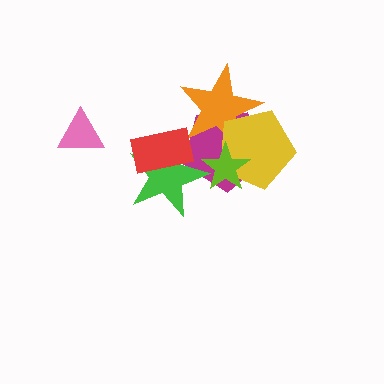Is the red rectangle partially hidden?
No, no other shape covers it.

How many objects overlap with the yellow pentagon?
3 objects overlap with the yellow pentagon.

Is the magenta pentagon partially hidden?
Yes, it is partially covered by another shape.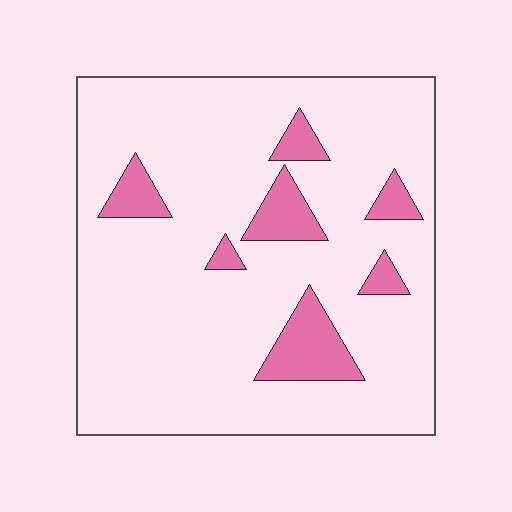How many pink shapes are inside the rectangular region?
7.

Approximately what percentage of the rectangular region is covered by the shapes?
Approximately 15%.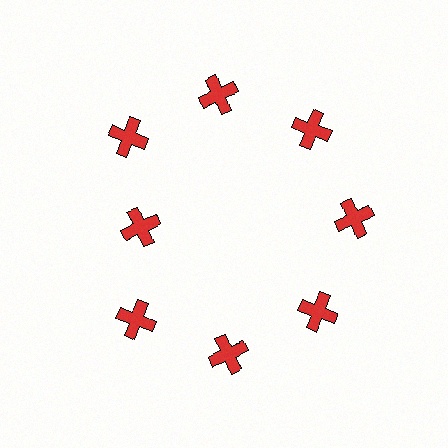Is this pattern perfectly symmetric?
No. The 8 red crosses are arranged in a ring, but one element near the 9 o'clock position is pulled inward toward the center, breaking the 8-fold rotational symmetry.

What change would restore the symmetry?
The symmetry would be restored by moving it outward, back onto the ring so that all 8 crosses sit at equal angles and equal distance from the center.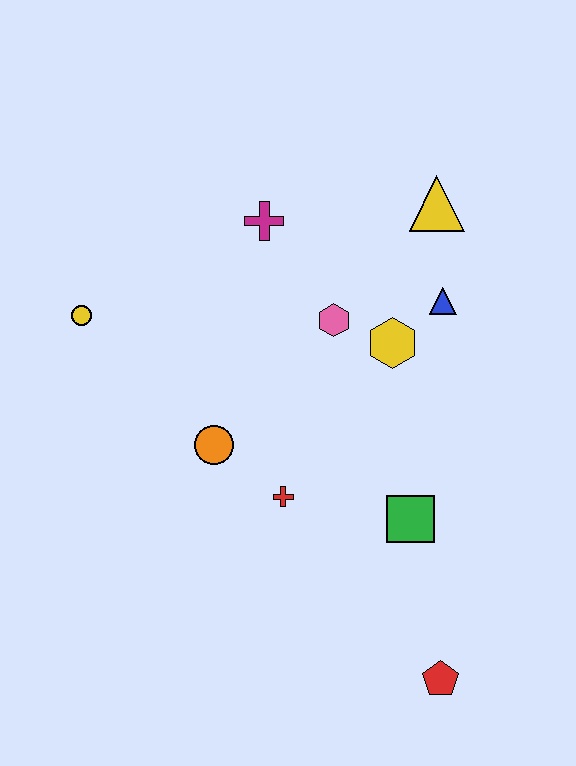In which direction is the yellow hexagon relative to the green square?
The yellow hexagon is above the green square.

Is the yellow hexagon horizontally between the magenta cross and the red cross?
No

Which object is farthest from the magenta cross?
The red pentagon is farthest from the magenta cross.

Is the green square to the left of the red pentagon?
Yes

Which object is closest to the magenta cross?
The pink hexagon is closest to the magenta cross.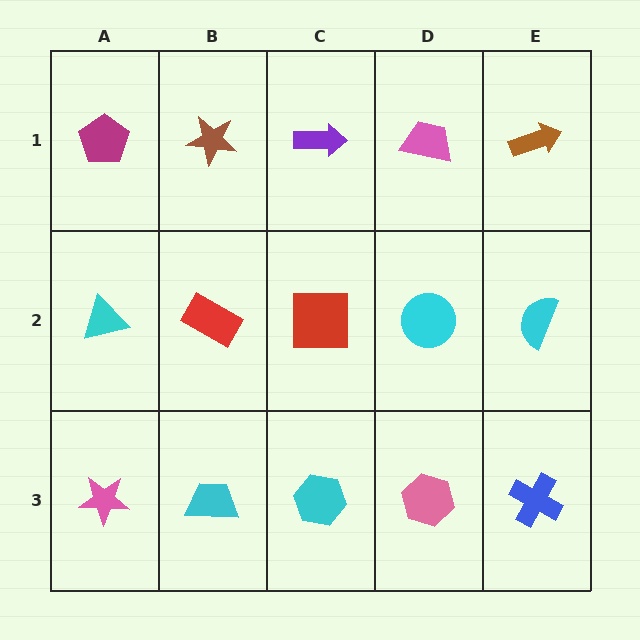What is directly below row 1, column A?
A cyan triangle.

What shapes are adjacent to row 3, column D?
A cyan circle (row 2, column D), a cyan hexagon (row 3, column C), a blue cross (row 3, column E).